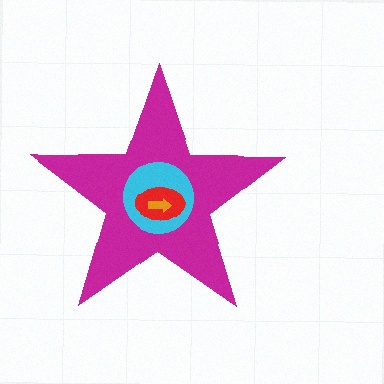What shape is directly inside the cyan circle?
The red ellipse.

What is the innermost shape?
The orange arrow.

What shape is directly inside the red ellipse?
The orange arrow.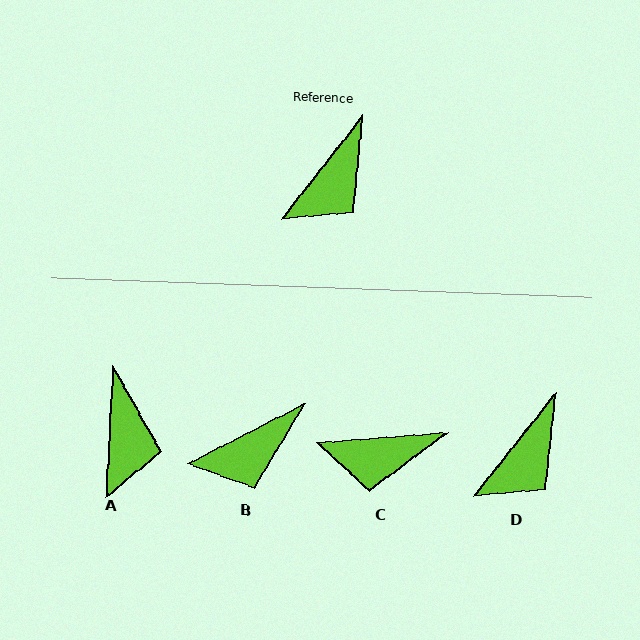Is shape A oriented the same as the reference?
No, it is off by about 35 degrees.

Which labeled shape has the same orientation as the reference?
D.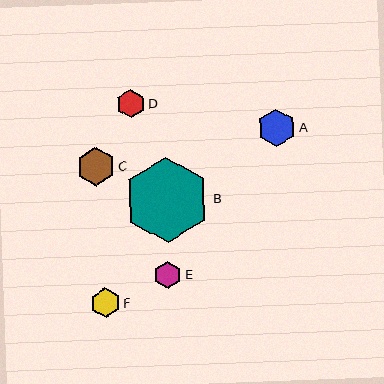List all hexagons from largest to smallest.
From largest to smallest: B, C, A, F, D, E.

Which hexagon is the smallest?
Hexagon E is the smallest with a size of approximately 28 pixels.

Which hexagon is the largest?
Hexagon B is the largest with a size of approximately 86 pixels.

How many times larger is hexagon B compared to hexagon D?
Hexagon B is approximately 3.0 times the size of hexagon D.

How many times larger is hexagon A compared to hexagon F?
Hexagon A is approximately 1.3 times the size of hexagon F.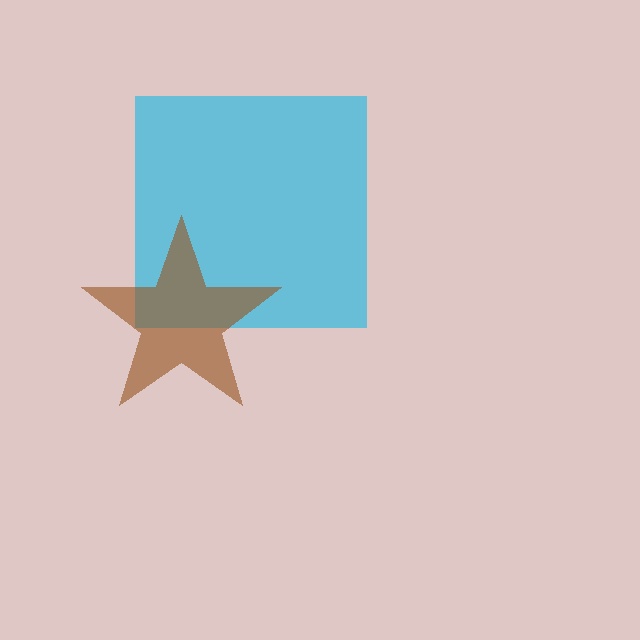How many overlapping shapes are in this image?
There are 2 overlapping shapes in the image.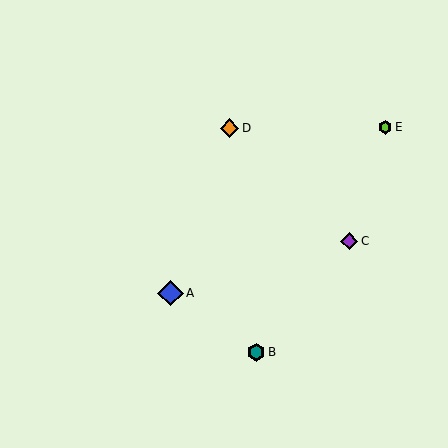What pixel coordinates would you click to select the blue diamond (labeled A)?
Click at (171, 293) to select the blue diamond A.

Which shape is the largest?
The blue diamond (labeled A) is the largest.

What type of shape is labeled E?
Shape E is a lime hexagon.